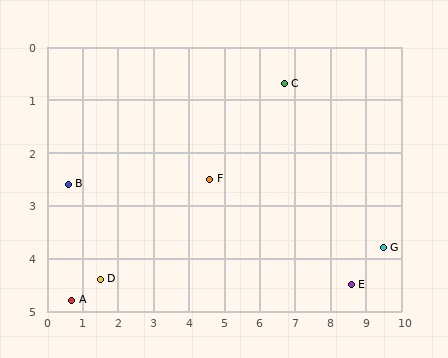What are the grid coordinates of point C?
Point C is at approximately (6.7, 0.7).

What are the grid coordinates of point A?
Point A is at approximately (0.7, 4.8).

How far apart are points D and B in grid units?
Points D and B are about 2.0 grid units apart.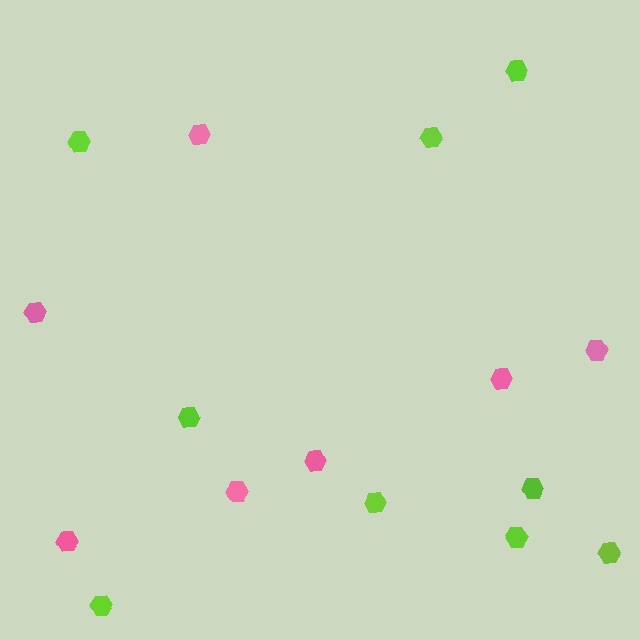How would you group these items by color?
There are 2 groups: one group of pink hexagons (7) and one group of lime hexagons (9).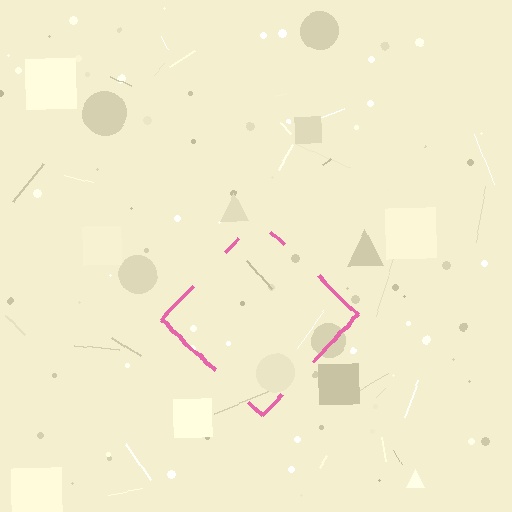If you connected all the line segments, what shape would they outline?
They would outline a diamond.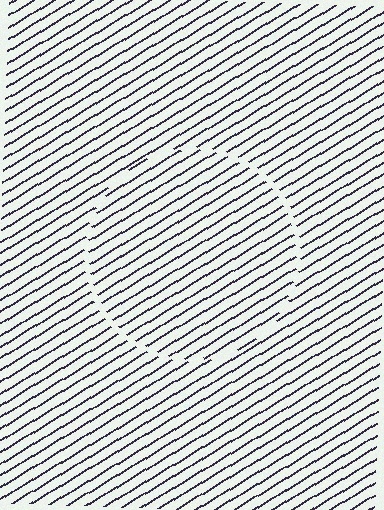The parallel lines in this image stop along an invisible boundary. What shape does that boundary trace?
An illusory circle. The interior of the shape contains the same grating, shifted by half a period — the contour is defined by the phase discontinuity where line-ends from the inner and outer gratings abut.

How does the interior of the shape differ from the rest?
The interior of the shape contains the same grating, shifted by half a period — the contour is defined by the phase discontinuity where line-ends from the inner and outer gratings abut.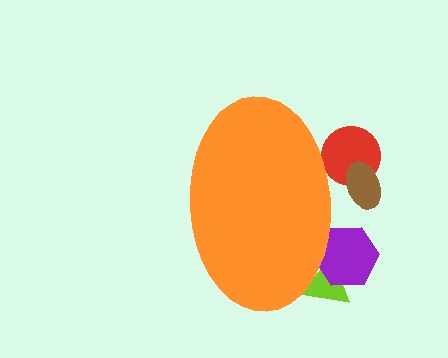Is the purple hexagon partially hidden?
Yes, the purple hexagon is partially hidden behind the orange ellipse.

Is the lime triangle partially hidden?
Yes, the lime triangle is partially hidden behind the orange ellipse.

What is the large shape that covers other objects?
An orange ellipse.